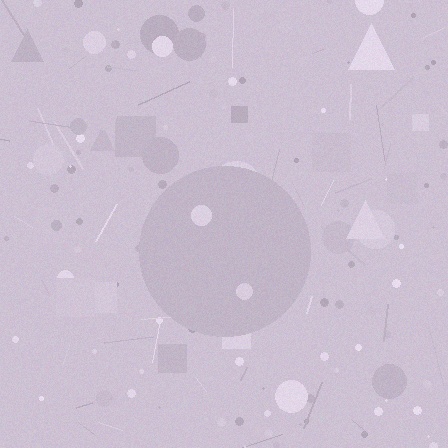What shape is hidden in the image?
A circle is hidden in the image.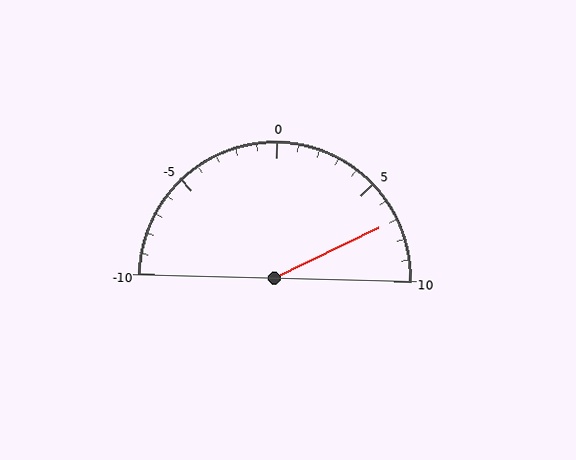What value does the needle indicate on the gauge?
The needle indicates approximately 7.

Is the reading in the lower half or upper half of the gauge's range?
The reading is in the upper half of the range (-10 to 10).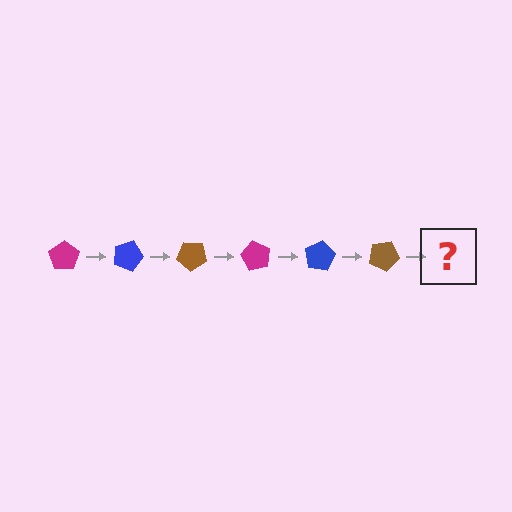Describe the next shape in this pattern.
It should be a magenta pentagon, rotated 120 degrees from the start.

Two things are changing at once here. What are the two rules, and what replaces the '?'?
The two rules are that it rotates 20 degrees each step and the color cycles through magenta, blue, and brown. The '?' should be a magenta pentagon, rotated 120 degrees from the start.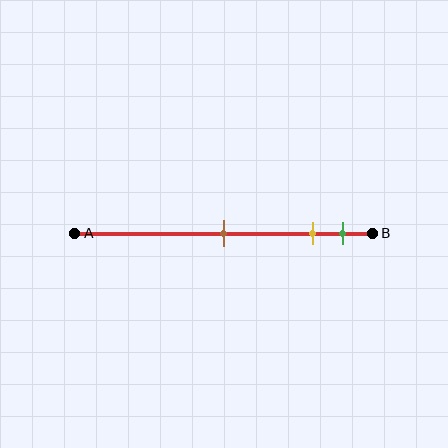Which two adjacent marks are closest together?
The yellow and green marks are the closest adjacent pair.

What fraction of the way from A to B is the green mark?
The green mark is approximately 90% (0.9) of the way from A to B.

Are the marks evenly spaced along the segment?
No, the marks are not evenly spaced.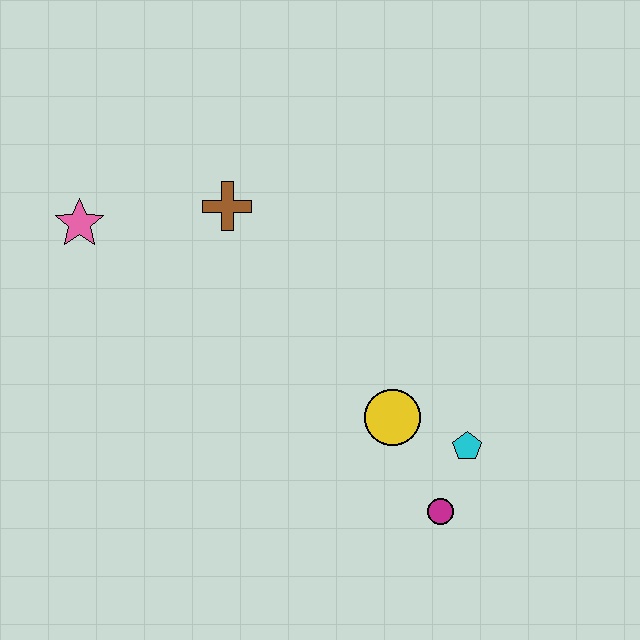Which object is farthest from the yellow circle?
The pink star is farthest from the yellow circle.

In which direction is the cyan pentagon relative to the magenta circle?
The cyan pentagon is above the magenta circle.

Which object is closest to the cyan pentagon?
The magenta circle is closest to the cyan pentagon.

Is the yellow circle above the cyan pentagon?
Yes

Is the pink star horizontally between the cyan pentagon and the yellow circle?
No